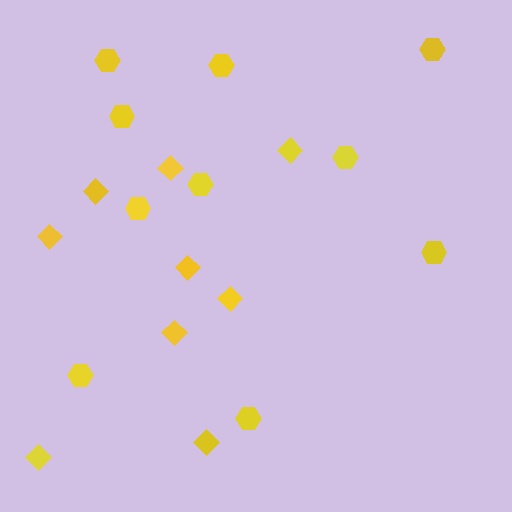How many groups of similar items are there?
There are 2 groups: one group of hexagons (10) and one group of diamonds (9).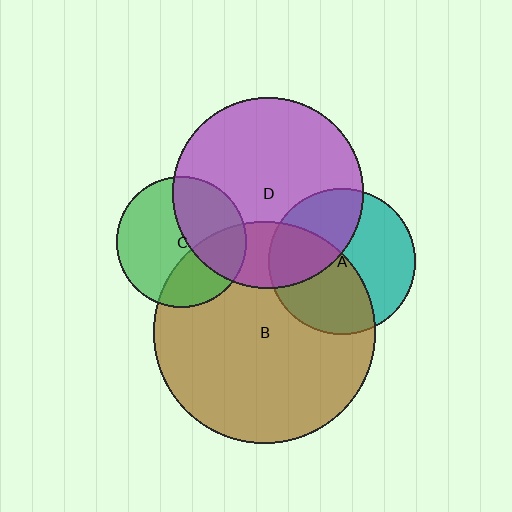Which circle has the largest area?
Circle B (brown).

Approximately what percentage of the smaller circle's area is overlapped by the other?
Approximately 40%.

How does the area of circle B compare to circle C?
Approximately 2.9 times.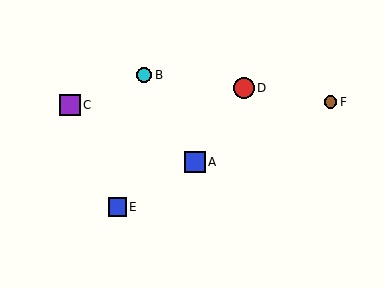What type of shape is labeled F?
Shape F is a brown circle.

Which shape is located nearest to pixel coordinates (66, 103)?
The purple square (labeled C) at (70, 105) is nearest to that location.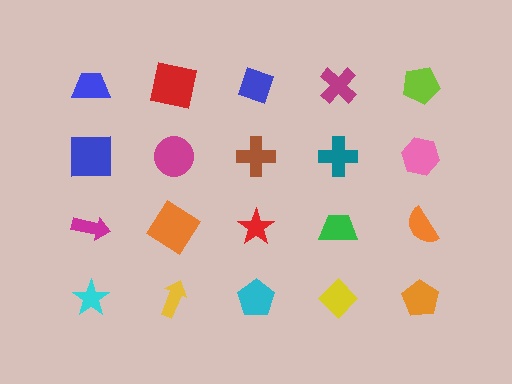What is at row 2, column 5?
A pink hexagon.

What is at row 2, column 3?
A brown cross.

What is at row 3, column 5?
An orange semicircle.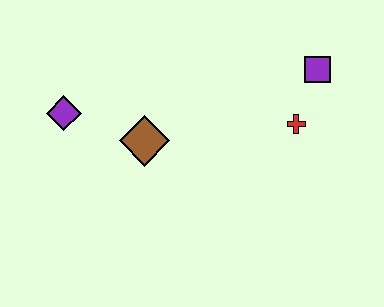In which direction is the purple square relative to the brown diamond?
The purple square is to the right of the brown diamond.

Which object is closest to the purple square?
The red cross is closest to the purple square.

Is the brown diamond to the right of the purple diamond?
Yes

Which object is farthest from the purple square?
The purple diamond is farthest from the purple square.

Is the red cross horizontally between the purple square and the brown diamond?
Yes